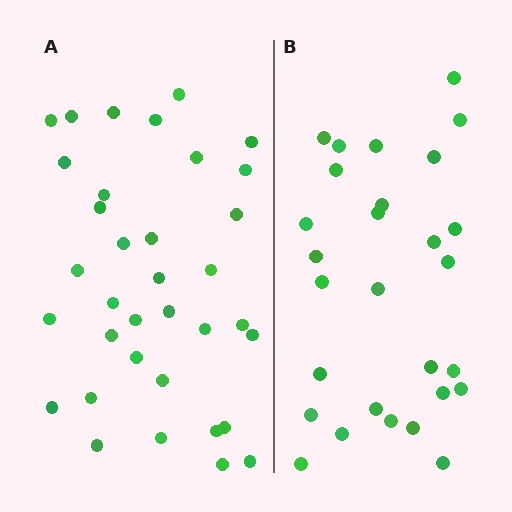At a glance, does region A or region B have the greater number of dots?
Region A (the left region) has more dots.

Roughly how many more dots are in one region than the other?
Region A has roughly 8 or so more dots than region B.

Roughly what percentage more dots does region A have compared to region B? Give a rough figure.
About 25% more.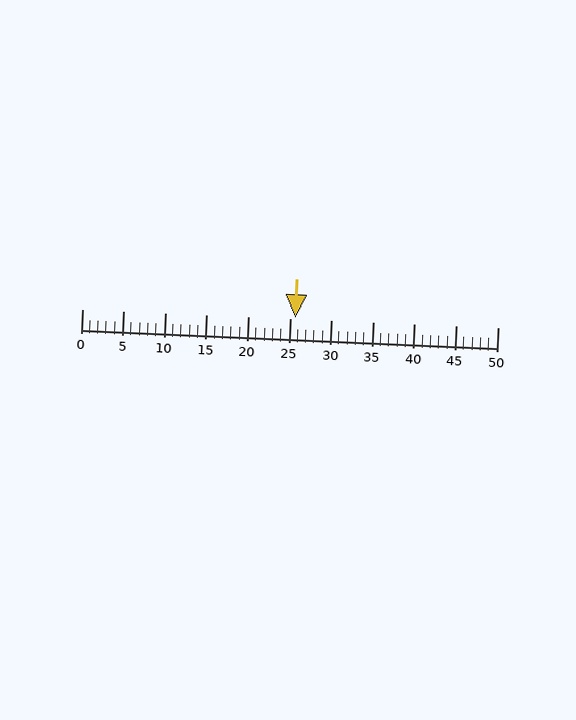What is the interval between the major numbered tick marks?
The major tick marks are spaced 5 units apart.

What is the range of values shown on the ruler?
The ruler shows values from 0 to 50.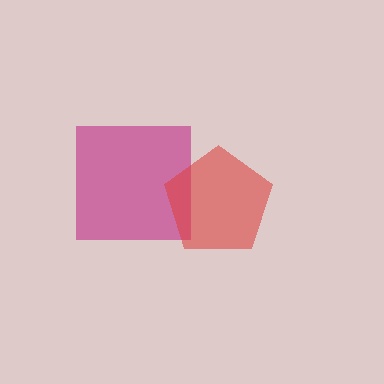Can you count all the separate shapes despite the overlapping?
Yes, there are 2 separate shapes.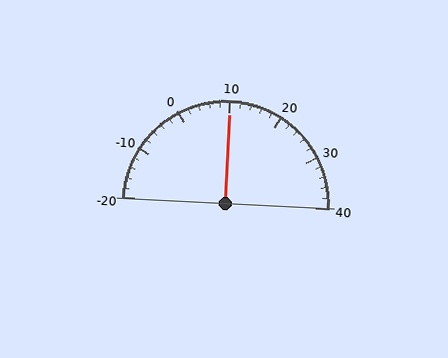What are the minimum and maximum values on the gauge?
The gauge ranges from -20 to 40.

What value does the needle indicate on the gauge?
The needle indicates approximately 10.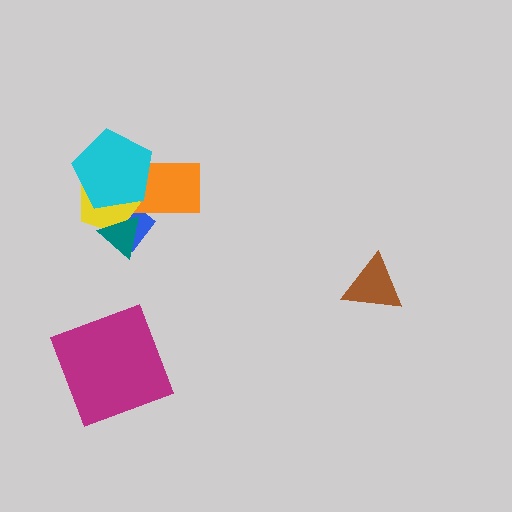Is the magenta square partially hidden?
No, no other shape covers it.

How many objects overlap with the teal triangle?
2 objects overlap with the teal triangle.